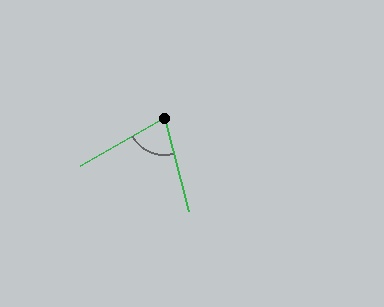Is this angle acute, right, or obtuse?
It is acute.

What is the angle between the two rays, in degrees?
Approximately 75 degrees.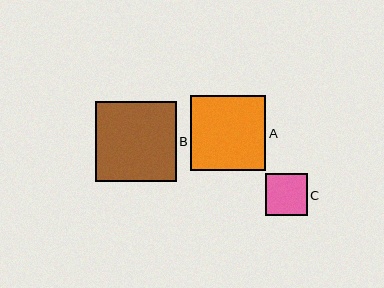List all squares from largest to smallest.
From largest to smallest: B, A, C.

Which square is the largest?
Square B is the largest with a size of approximately 80 pixels.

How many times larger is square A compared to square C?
Square A is approximately 1.8 times the size of square C.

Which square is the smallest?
Square C is the smallest with a size of approximately 42 pixels.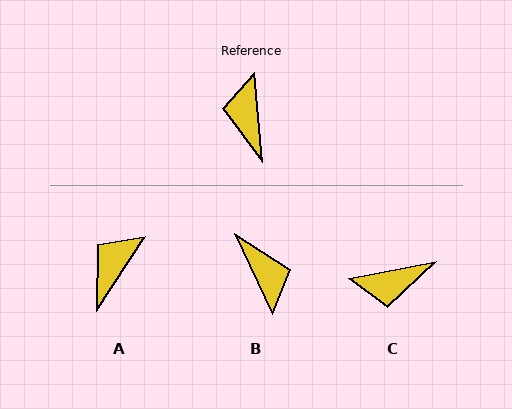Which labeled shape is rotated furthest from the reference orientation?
B, about 160 degrees away.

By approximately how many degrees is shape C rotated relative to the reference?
Approximately 96 degrees counter-clockwise.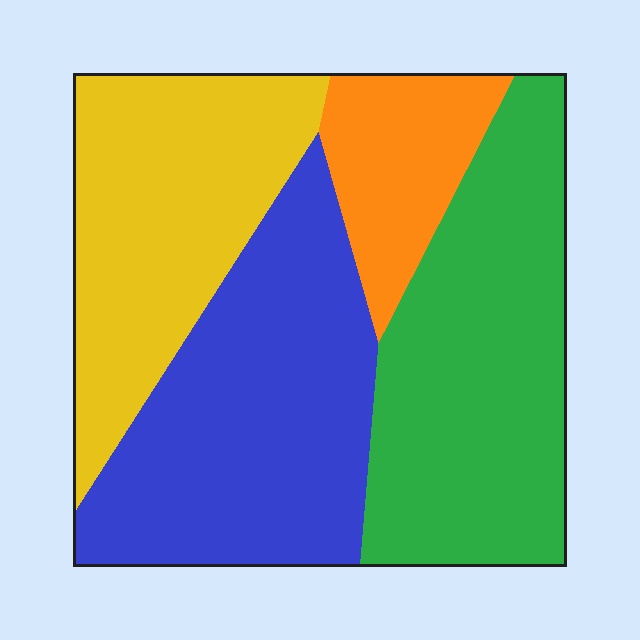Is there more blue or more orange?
Blue.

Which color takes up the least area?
Orange, at roughly 10%.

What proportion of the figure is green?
Green covers 31% of the figure.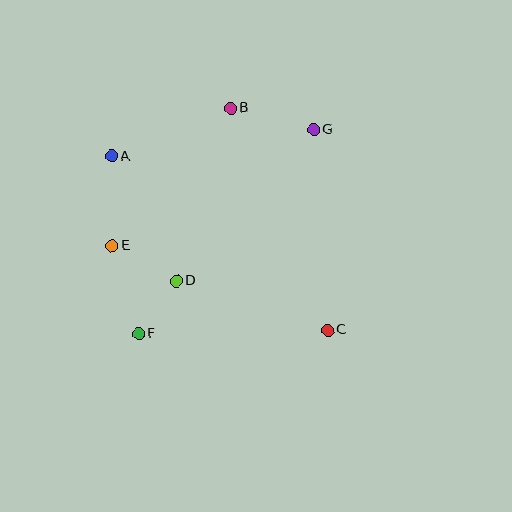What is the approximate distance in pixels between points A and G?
The distance between A and G is approximately 203 pixels.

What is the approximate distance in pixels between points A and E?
The distance between A and E is approximately 90 pixels.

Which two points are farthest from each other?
Points A and C are farthest from each other.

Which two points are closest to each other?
Points D and F are closest to each other.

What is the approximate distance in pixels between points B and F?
The distance between B and F is approximately 243 pixels.